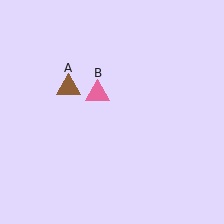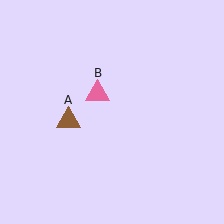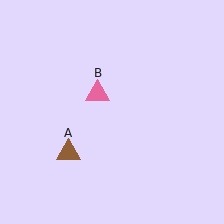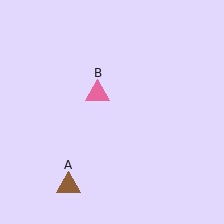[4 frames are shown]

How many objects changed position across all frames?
1 object changed position: brown triangle (object A).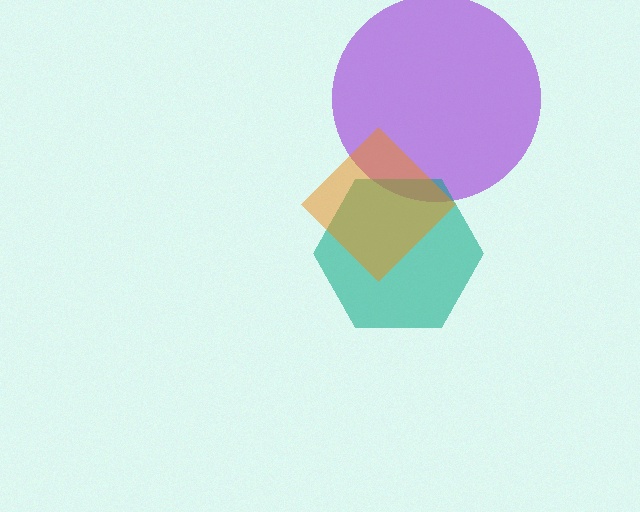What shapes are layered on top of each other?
The layered shapes are: a purple circle, a teal hexagon, an orange diamond.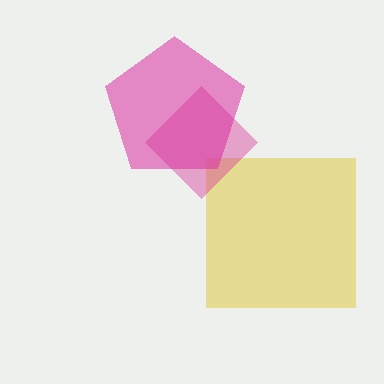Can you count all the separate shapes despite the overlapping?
Yes, there are 3 separate shapes.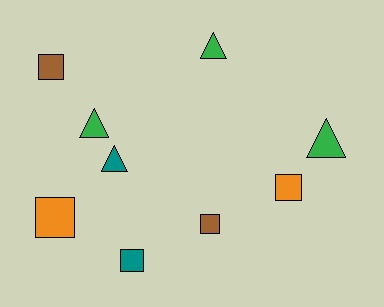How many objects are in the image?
There are 9 objects.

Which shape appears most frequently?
Square, with 5 objects.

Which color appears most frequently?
Green, with 3 objects.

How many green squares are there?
There are no green squares.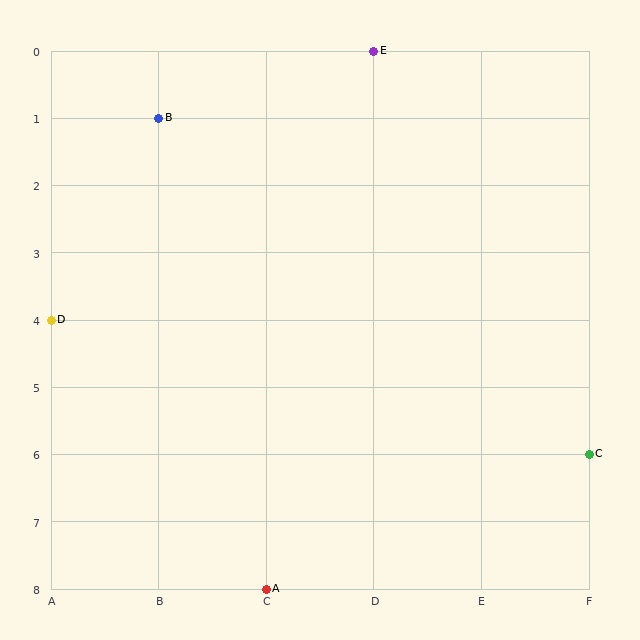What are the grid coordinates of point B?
Point B is at grid coordinates (B, 1).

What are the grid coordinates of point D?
Point D is at grid coordinates (A, 4).